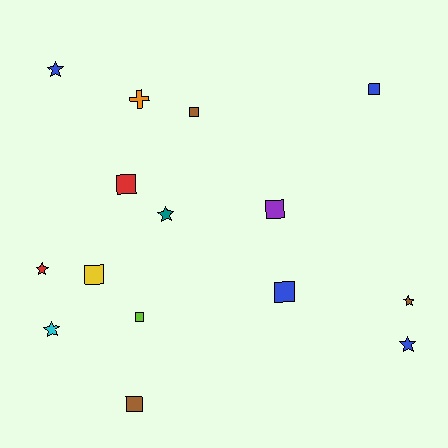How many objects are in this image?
There are 15 objects.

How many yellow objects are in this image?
There is 1 yellow object.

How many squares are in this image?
There are 8 squares.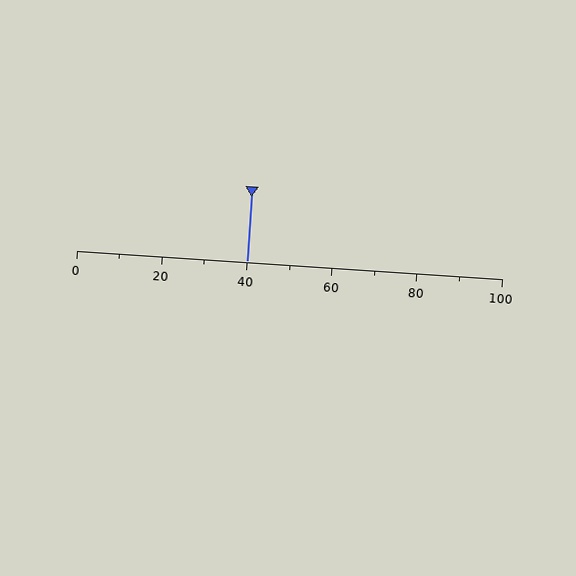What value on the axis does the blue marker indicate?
The marker indicates approximately 40.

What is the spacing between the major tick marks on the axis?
The major ticks are spaced 20 apart.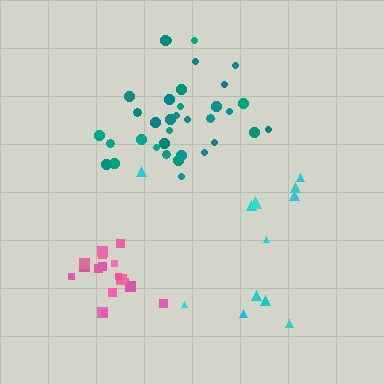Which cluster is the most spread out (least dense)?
Cyan.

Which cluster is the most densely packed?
Pink.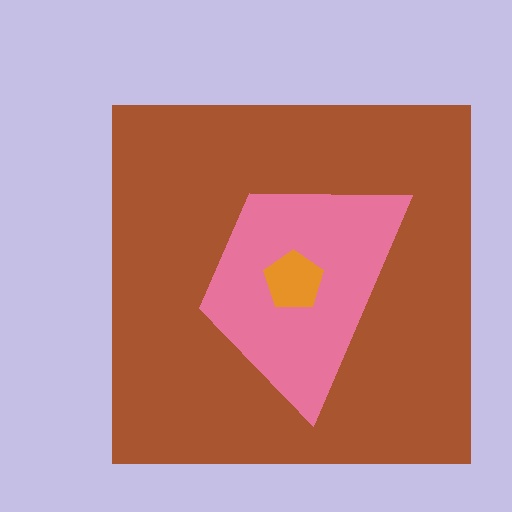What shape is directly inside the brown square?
The pink trapezoid.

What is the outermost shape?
The brown square.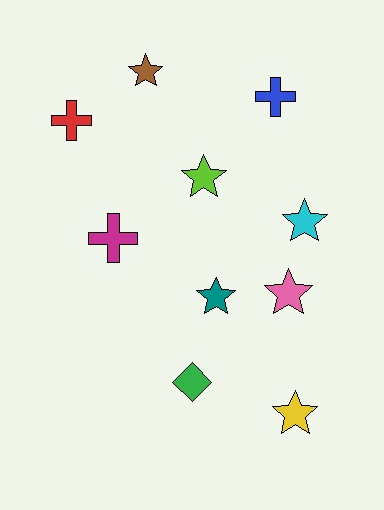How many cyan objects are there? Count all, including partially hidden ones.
There is 1 cyan object.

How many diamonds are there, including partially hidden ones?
There is 1 diamond.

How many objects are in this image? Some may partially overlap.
There are 10 objects.